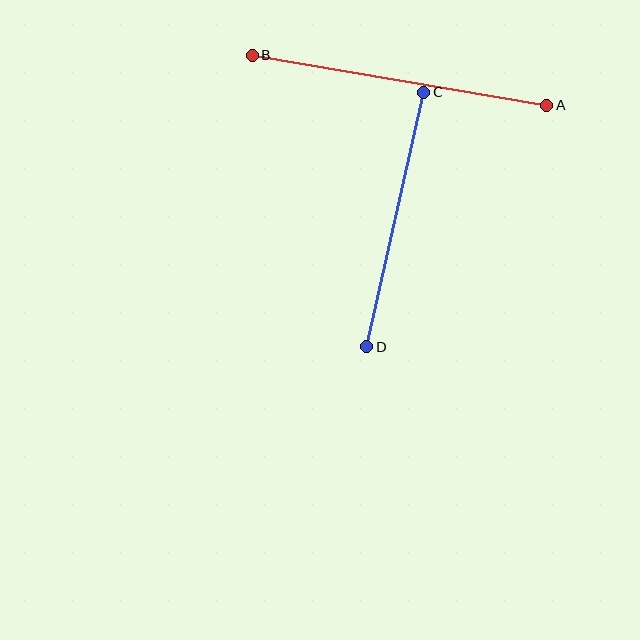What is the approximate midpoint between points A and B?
The midpoint is at approximately (400, 80) pixels.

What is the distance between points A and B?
The distance is approximately 299 pixels.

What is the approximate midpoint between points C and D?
The midpoint is at approximately (395, 220) pixels.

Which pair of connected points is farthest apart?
Points A and B are farthest apart.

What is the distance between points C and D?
The distance is approximately 261 pixels.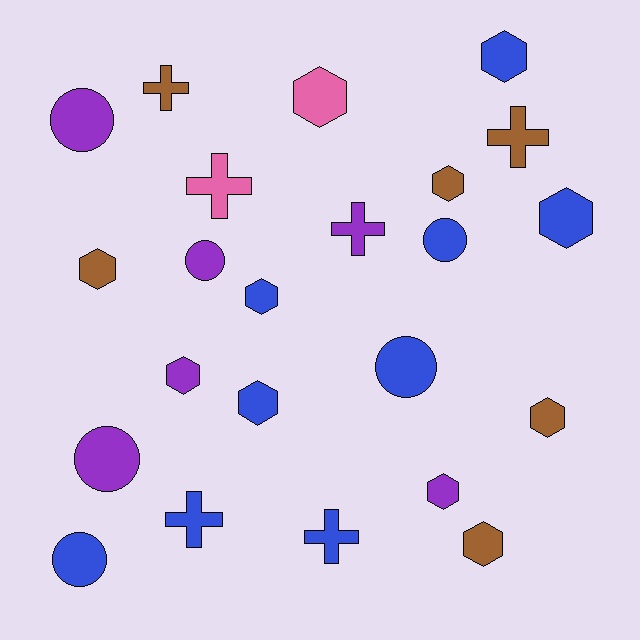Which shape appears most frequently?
Hexagon, with 11 objects.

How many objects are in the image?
There are 23 objects.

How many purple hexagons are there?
There are 2 purple hexagons.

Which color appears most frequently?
Blue, with 9 objects.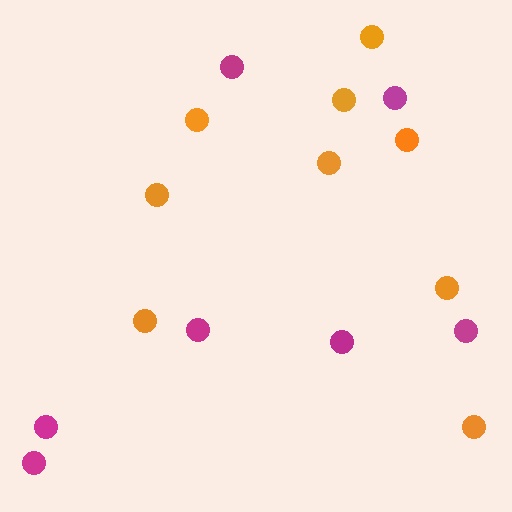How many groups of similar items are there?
There are 2 groups: one group of magenta circles (7) and one group of orange circles (9).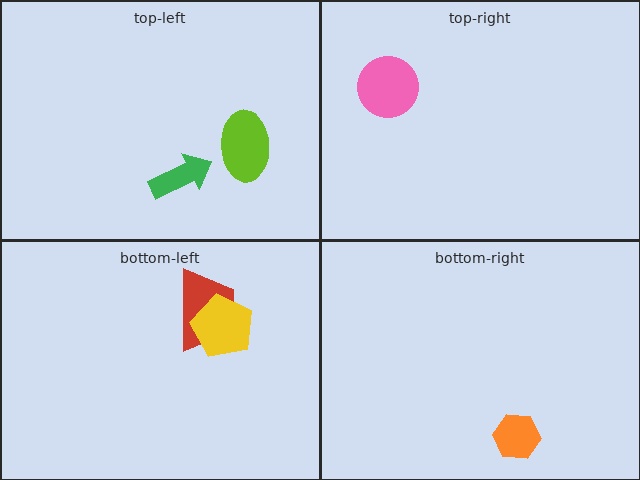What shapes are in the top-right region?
The pink circle.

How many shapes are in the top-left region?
2.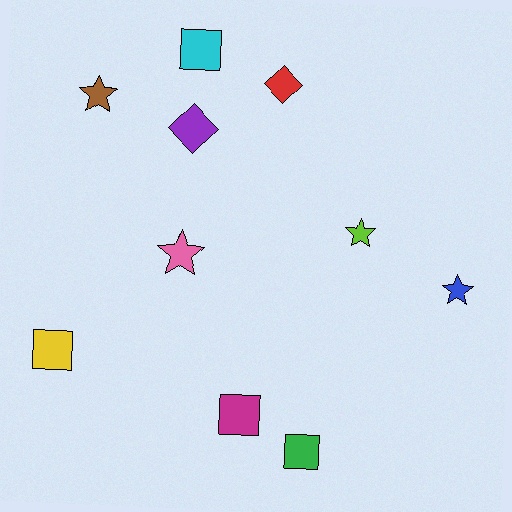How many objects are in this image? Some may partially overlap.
There are 10 objects.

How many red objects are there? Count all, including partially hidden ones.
There is 1 red object.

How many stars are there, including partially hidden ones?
There are 4 stars.